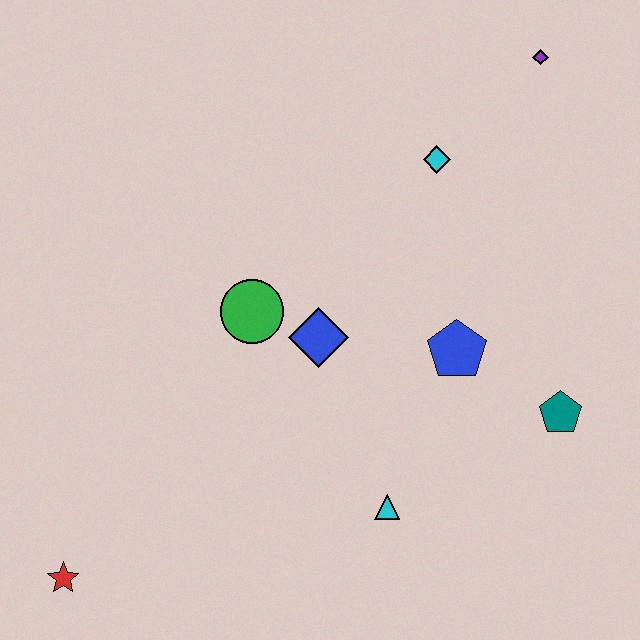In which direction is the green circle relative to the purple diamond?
The green circle is to the left of the purple diamond.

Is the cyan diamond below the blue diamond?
No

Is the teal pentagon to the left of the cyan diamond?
No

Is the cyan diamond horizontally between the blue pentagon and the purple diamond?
No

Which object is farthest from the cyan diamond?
The red star is farthest from the cyan diamond.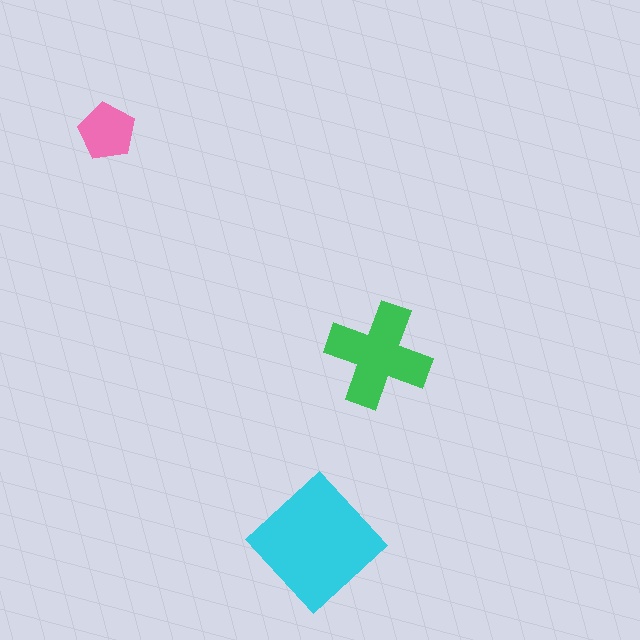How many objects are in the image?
There are 3 objects in the image.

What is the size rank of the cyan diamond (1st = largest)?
1st.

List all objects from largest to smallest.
The cyan diamond, the green cross, the pink pentagon.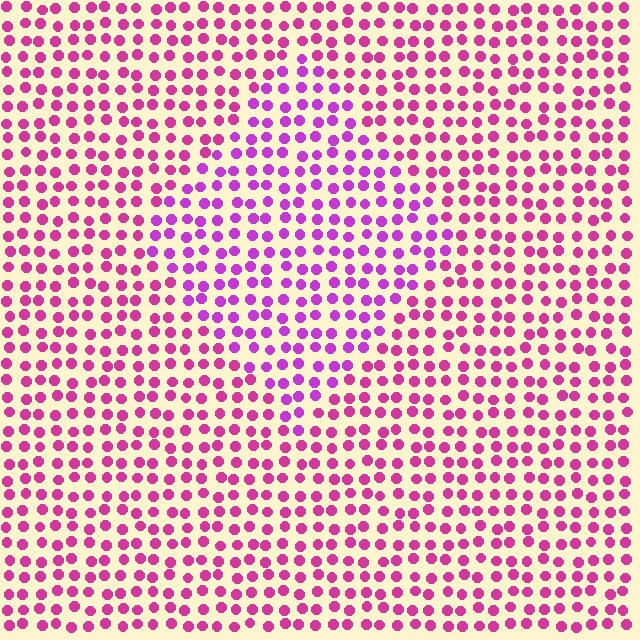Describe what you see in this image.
The image is filled with small magenta elements in a uniform arrangement. A diamond-shaped region is visible where the elements are tinted to a slightly different hue, forming a subtle color boundary.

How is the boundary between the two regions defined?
The boundary is defined purely by a slight shift in hue (about 27 degrees). Spacing, size, and orientation are identical on both sides.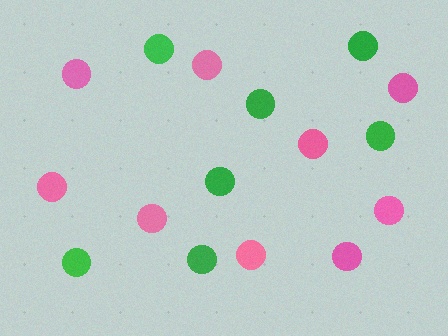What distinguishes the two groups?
There are 2 groups: one group of green circles (7) and one group of pink circles (9).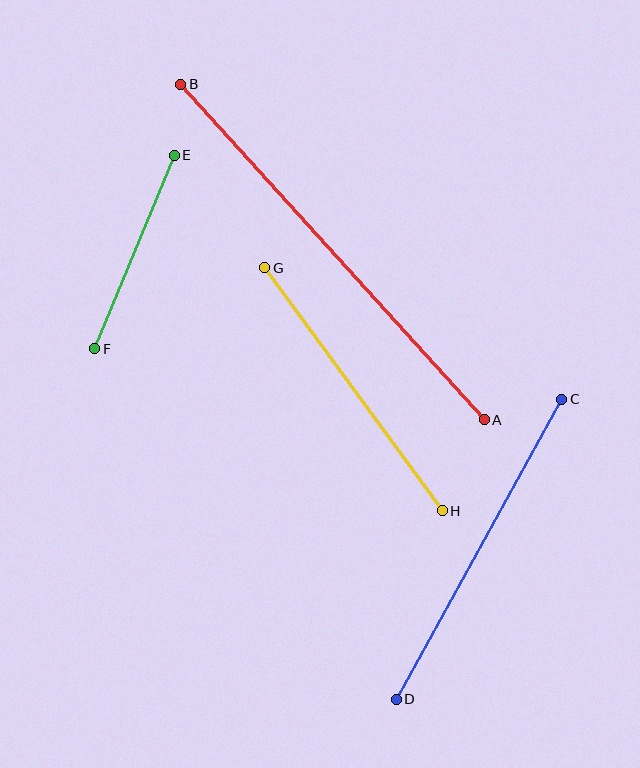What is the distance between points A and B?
The distance is approximately 453 pixels.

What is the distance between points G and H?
The distance is approximately 301 pixels.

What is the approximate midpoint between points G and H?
The midpoint is at approximately (353, 389) pixels.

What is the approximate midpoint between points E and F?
The midpoint is at approximately (134, 252) pixels.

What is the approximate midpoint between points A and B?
The midpoint is at approximately (332, 252) pixels.